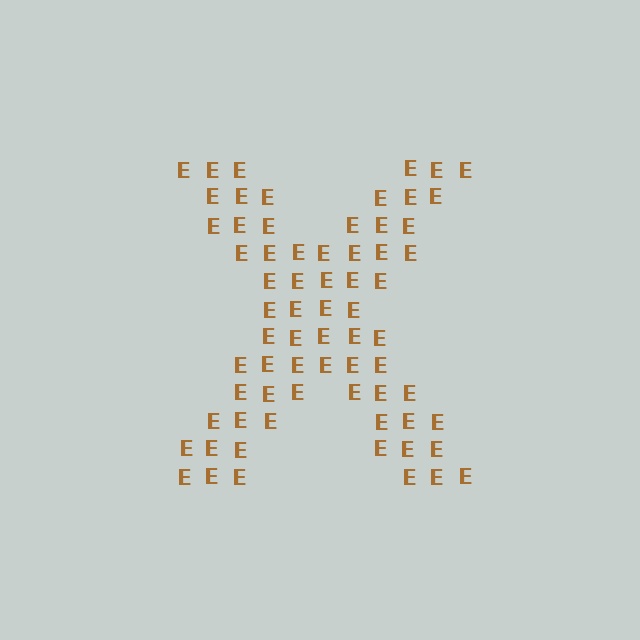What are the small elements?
The small elements are letter E's.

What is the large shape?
The large shape is the letter X.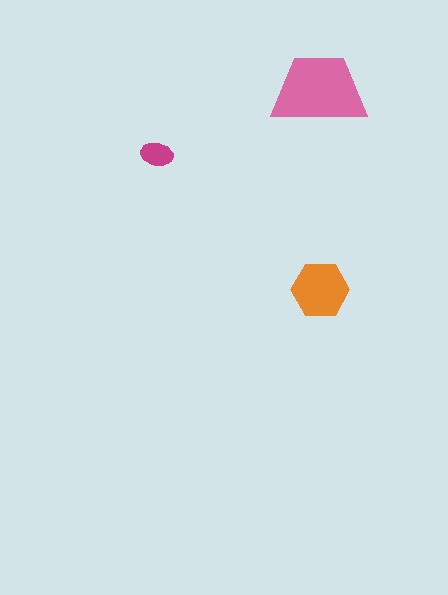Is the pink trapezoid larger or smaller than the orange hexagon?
Larger.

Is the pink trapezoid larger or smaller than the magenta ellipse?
Larger.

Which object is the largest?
The pink trapezoid.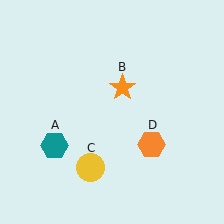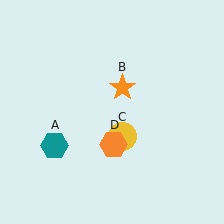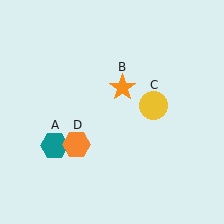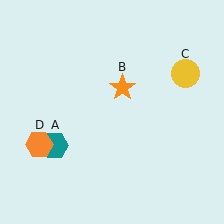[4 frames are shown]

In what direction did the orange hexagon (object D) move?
The orange hexagon (object D) moved left.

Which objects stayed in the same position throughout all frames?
Teal hexagon (object A) and orange star (object B) remained stationary.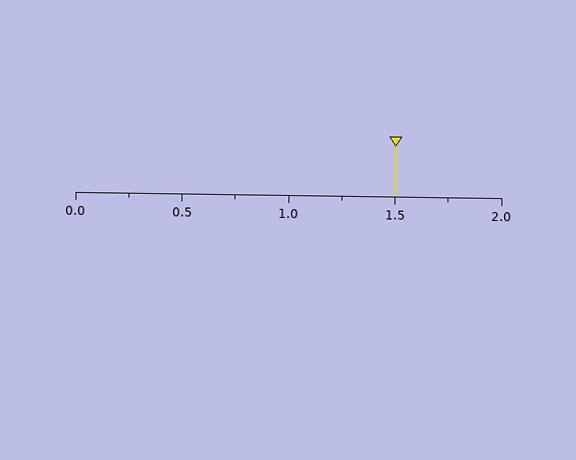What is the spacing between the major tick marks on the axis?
The major ticks are spaced 0.5 apart.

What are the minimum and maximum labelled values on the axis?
The axis runs from 0.0 to 2.0.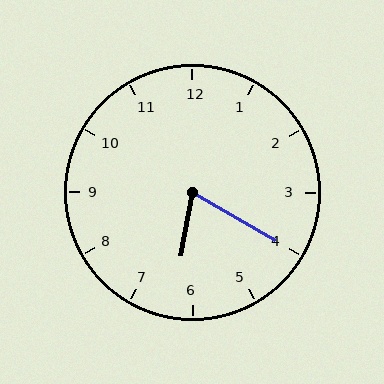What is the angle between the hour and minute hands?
Approximately 70 degrees.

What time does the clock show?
6:20.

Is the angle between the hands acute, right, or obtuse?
It is acute.